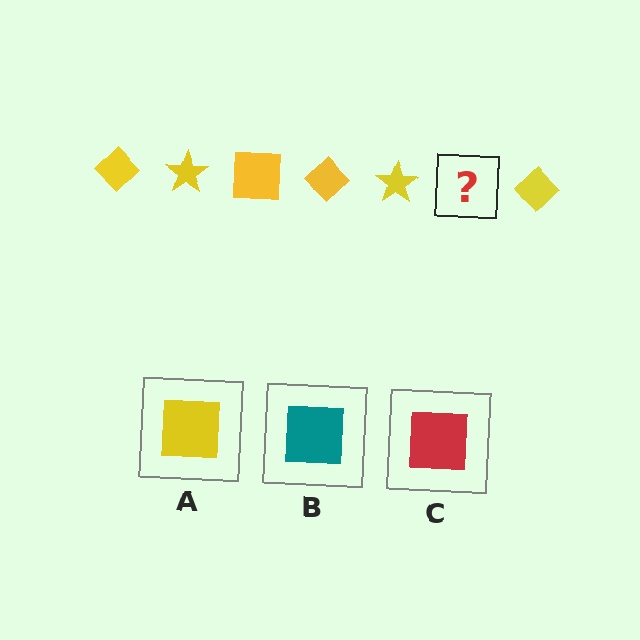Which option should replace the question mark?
Option A.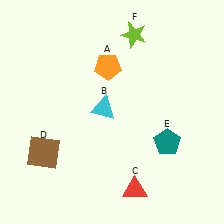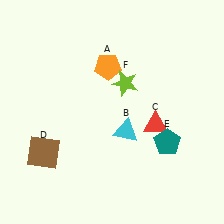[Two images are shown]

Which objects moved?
The objects that moved are: the cyan triangle (B), the red triangle (C), the lime star (F).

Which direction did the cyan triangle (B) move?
The cyan triangle (B) moved down.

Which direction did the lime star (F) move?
The lime star (F) moved down.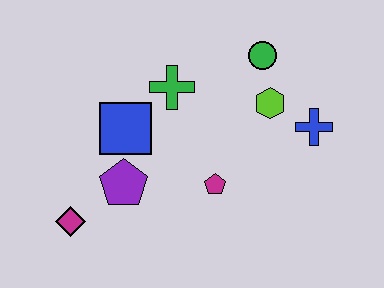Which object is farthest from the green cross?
The magenta diamond is farthest from the green cross.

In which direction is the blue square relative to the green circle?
The blue square is to the left of the green circle.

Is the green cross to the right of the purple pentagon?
Yes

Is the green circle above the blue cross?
Yes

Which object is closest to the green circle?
The lime hexagon is closest to the green circle.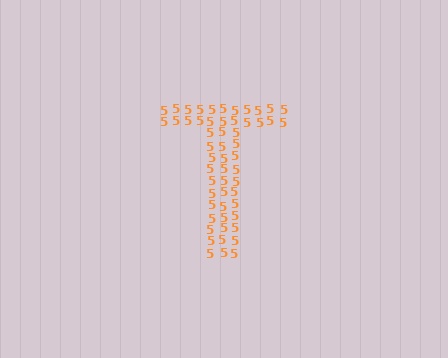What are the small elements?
The small elements are digit 5's.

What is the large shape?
The large shape is the letter T.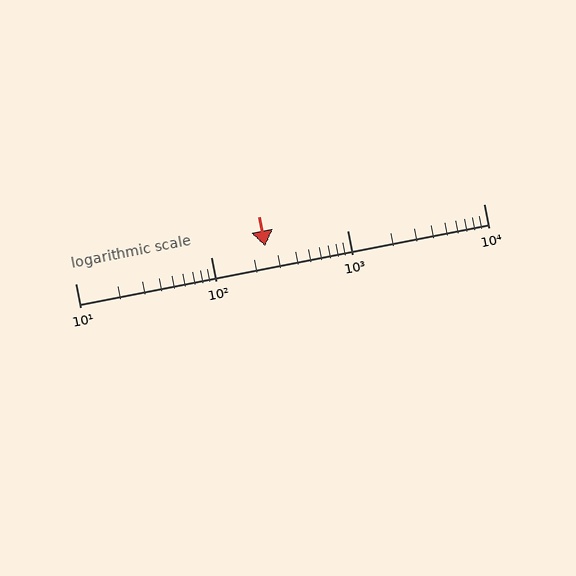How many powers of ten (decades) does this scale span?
The scale spans 3 decades, from 10 to 10000.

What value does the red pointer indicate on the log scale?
The pointer indicates approximately 250.